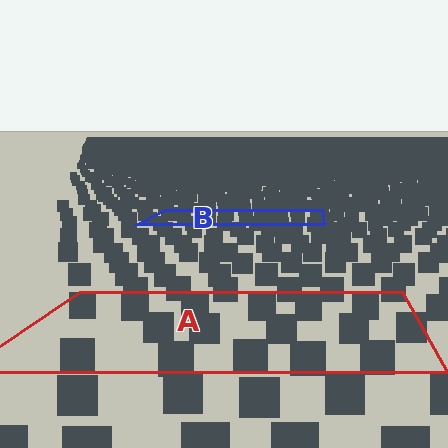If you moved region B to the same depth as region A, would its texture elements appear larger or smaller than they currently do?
They would appear larger. At a closer depth, the same texture elements are projected at a bigger on-screen size.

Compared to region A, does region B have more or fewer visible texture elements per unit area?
Region B has more texture elements per unit area — they are packed more densely because it is farther away.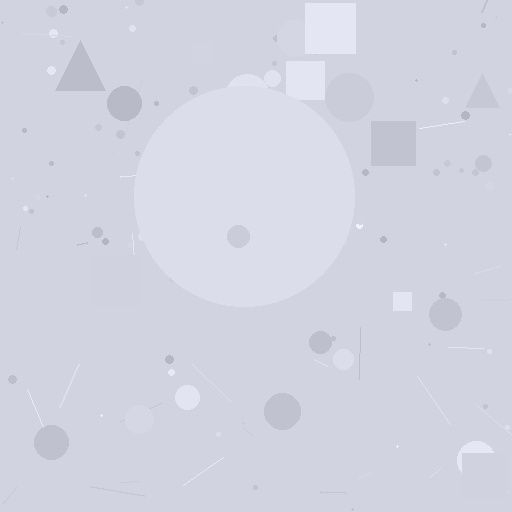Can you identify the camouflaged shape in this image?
The camouflaged shape is a circle.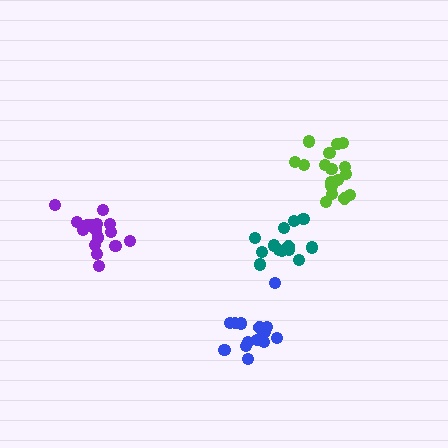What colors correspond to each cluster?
The clusters are colored: purple, blue, teal, lime.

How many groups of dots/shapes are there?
There are 4 groups.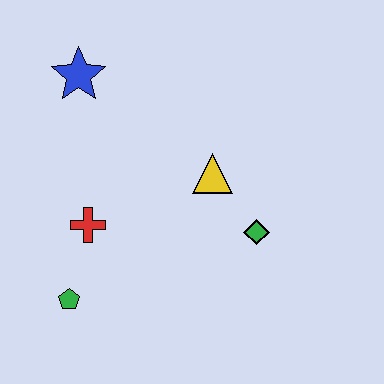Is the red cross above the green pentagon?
Yes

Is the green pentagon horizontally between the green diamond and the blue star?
No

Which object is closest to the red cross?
The green pentagon is closest to the red cross.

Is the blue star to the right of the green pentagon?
Yes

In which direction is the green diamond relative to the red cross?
The green diamond is to the right of the red cross.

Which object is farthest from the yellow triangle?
The green pentagon is farthest from the yellow triangle.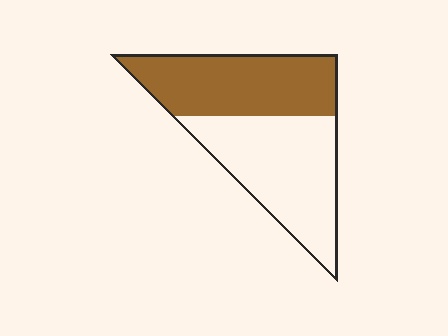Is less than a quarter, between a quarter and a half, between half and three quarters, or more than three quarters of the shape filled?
Between a quarter and a half.